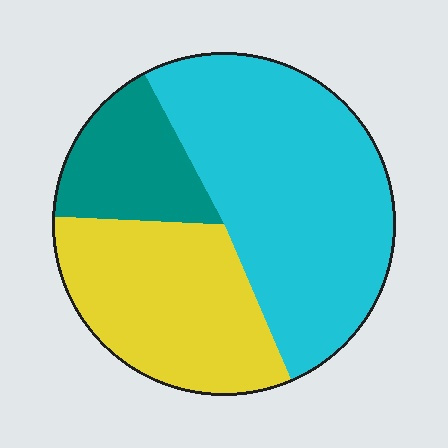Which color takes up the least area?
Teal, at roughly 15%.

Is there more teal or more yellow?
Yellow.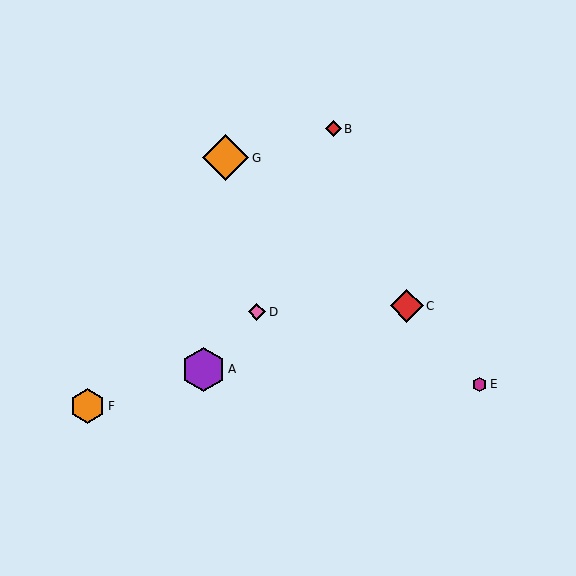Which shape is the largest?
The orange diamond (labeled G) is the largest.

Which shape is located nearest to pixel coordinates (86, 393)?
The orange hexagon (labeled F) at (87, 406) is nearest to that location.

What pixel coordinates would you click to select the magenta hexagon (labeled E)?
Click at (480, 384) to select the magenta hexagon E.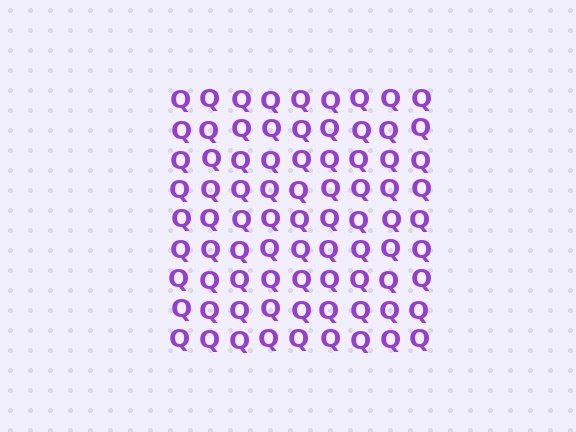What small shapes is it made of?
It is made of small letter Q's.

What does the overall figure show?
The overall figure shows a square.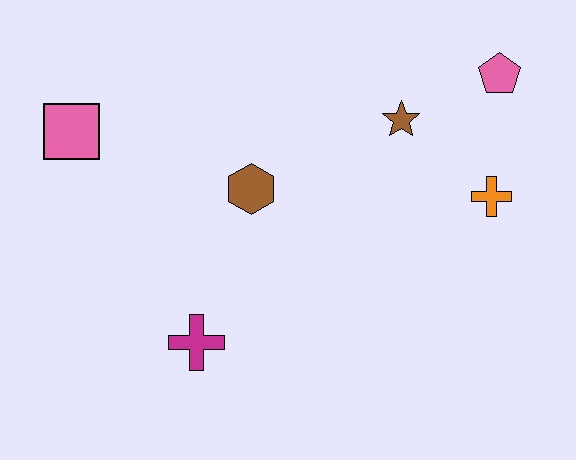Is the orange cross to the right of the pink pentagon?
No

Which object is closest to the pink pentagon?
The brown star is closest to the pink pentagon.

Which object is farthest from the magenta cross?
The pink pentagon is farthest from the magenta cross.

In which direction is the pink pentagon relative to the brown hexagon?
The pink pentagon is to the right of the brown hexagon.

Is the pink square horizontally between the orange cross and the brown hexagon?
No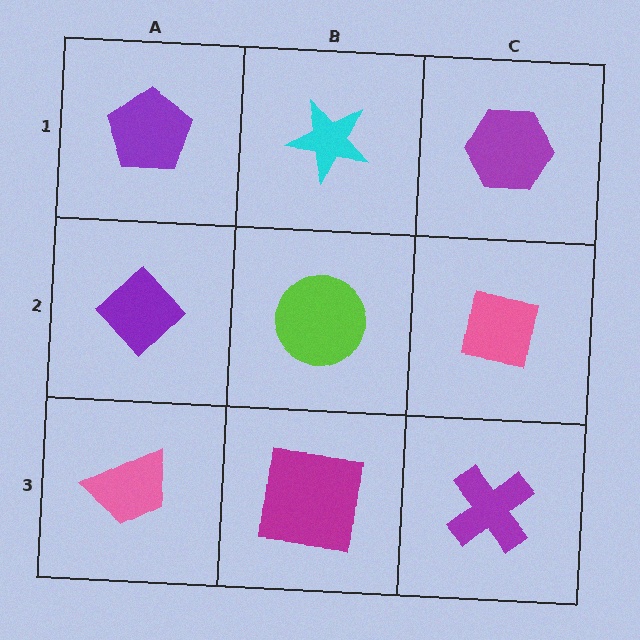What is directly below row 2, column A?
A pink trapezoid.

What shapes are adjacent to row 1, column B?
A lime circle (row 2, column B), a purple pentagon (row 1, column A), a purple hexagon (row 1, column C).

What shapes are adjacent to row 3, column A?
A purple diamond (row 2, column A), a magenta square (row 3, column B).